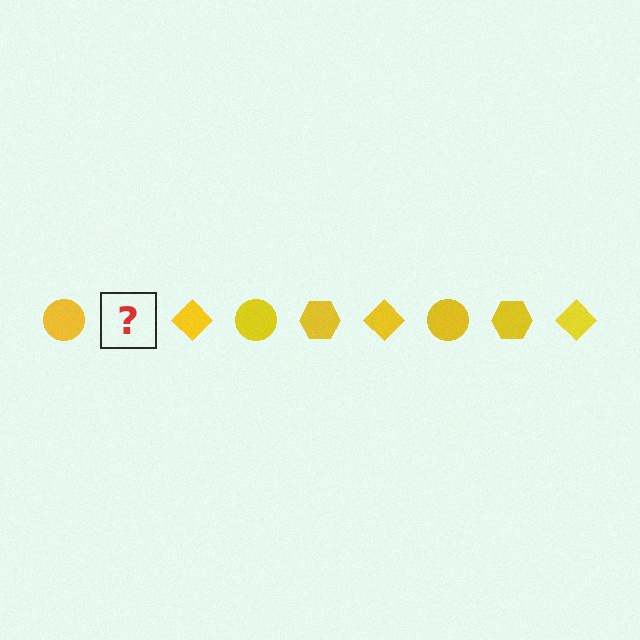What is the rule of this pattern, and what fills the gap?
The rule is that the pattern cycles through circle, hexagon, diamond shapes in yellow. The gap should be filled with a yellow hexagon.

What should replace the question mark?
The question mark should be replaced with a yellow hexagon.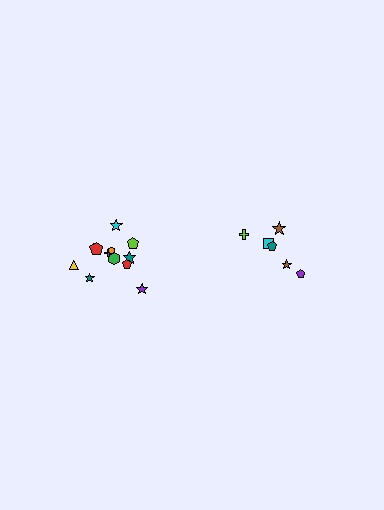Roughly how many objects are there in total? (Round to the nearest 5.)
Roughly 20 objects in total.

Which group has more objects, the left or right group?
The left group.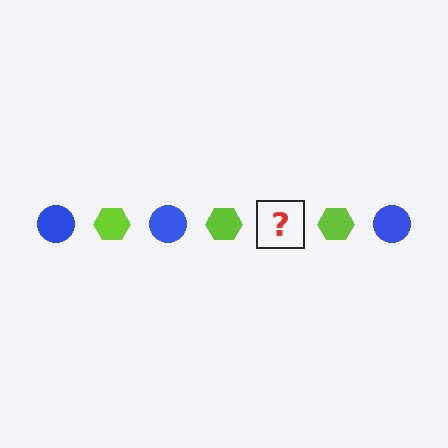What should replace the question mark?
The question mark should be replaced with a blue circle.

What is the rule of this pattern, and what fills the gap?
The rule is that the pattern alternates between blue circle and lime hexagon. The gap should be filled with a blue circle.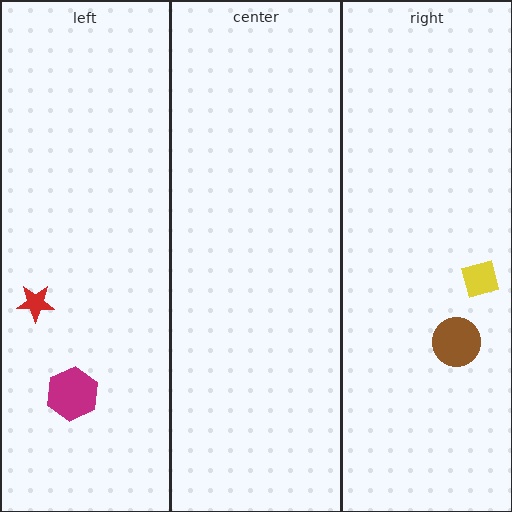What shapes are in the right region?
The brown circle, the yellow diamond.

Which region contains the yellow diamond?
The right region.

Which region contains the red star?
The left region.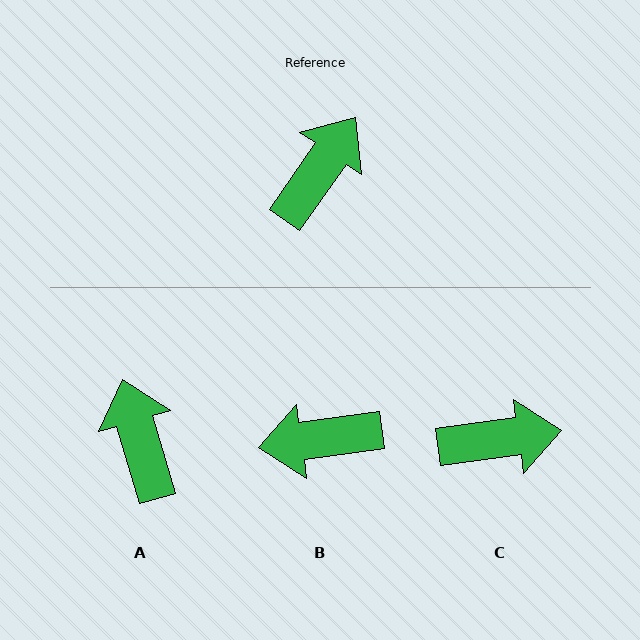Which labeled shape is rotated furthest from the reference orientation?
B, about 133 degrees away.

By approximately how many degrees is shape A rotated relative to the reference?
Approximately 51 degrees counter-clockwise.